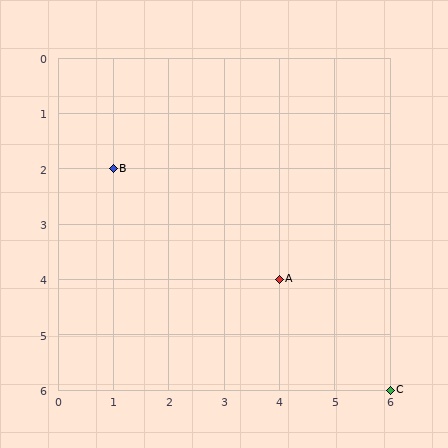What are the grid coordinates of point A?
Point A is at grid coordinates (4, 4).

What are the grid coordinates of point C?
Point C is at grid coordinates (6, 6).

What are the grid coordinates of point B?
Point B is at grid coordinates (1, 2).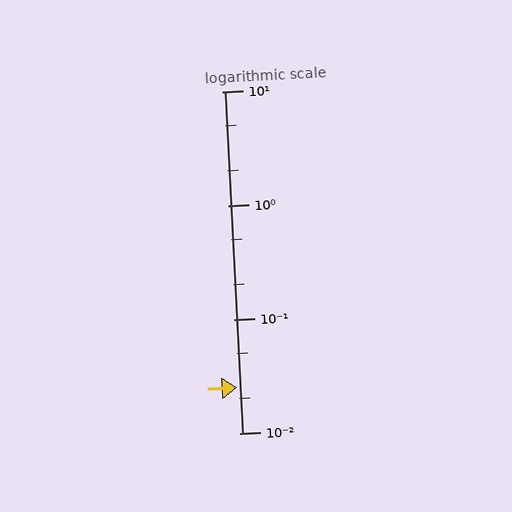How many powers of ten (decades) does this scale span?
The scale spans 3 decades, from 0.01 to 10.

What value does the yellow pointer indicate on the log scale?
The pointer indicates approximately 0.025.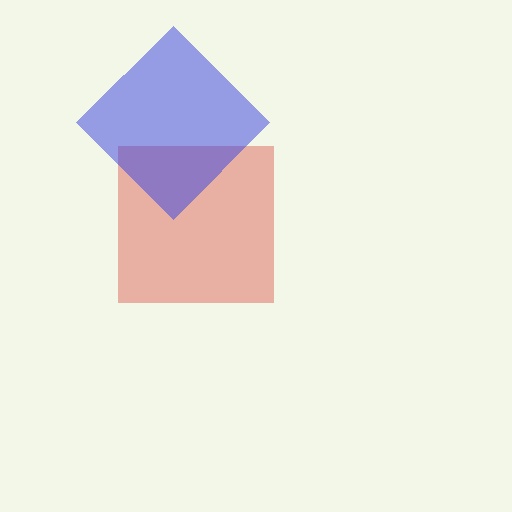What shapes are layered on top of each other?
The layered shapes are: a red square, a blue diamond.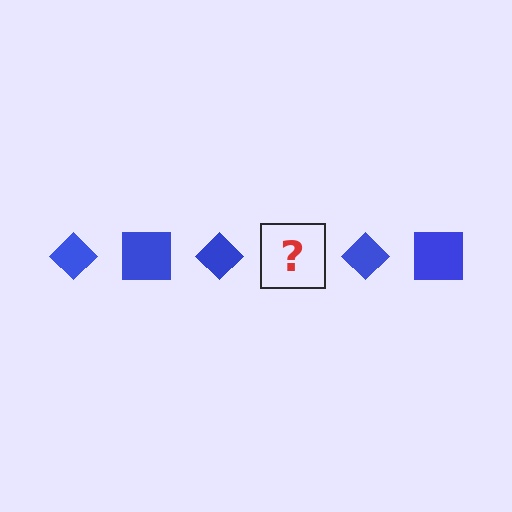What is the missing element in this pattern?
The missing element is a blue square.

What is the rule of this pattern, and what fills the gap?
The rule is that the pattern cycles through diamond, square shapes in blue. The gap should be filled with a blue square.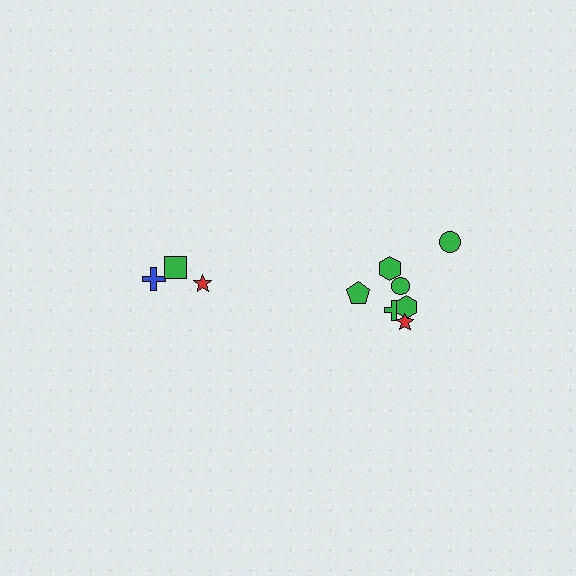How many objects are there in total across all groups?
There are 10 objects.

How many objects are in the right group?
There are 7 objects.